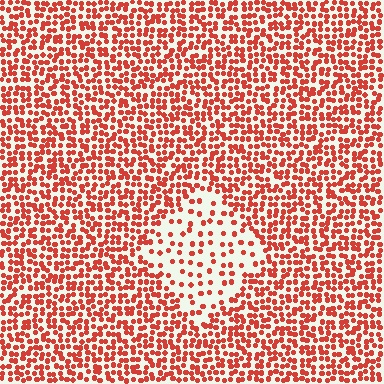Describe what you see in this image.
The image contains small red elements arranged at two different densities. A diamond-shaped region is visible where the elements are less densely packed than the surrounding area.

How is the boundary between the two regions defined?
The boundary is defined by a change in element density (approximately 2.5x ratio). All elements are the same color, size, and shape.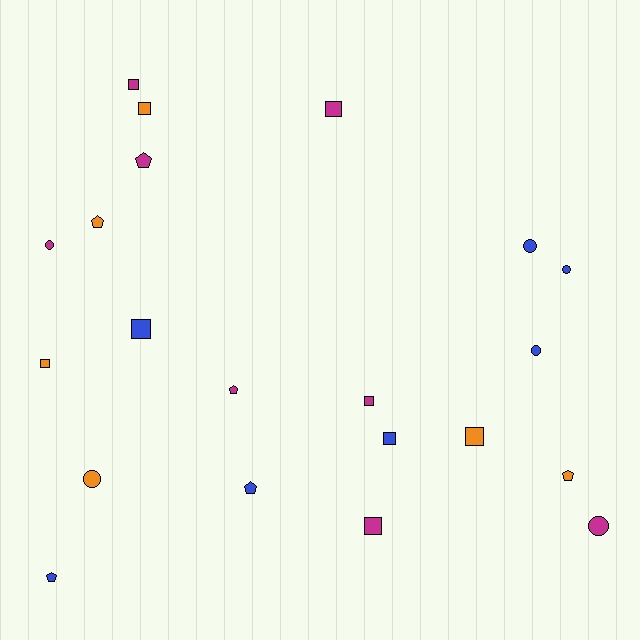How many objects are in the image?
There are 21 objects.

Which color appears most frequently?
Magenta, with 8 objects.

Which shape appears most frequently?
Square, with 9 objects.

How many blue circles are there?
There are 3 blue circles.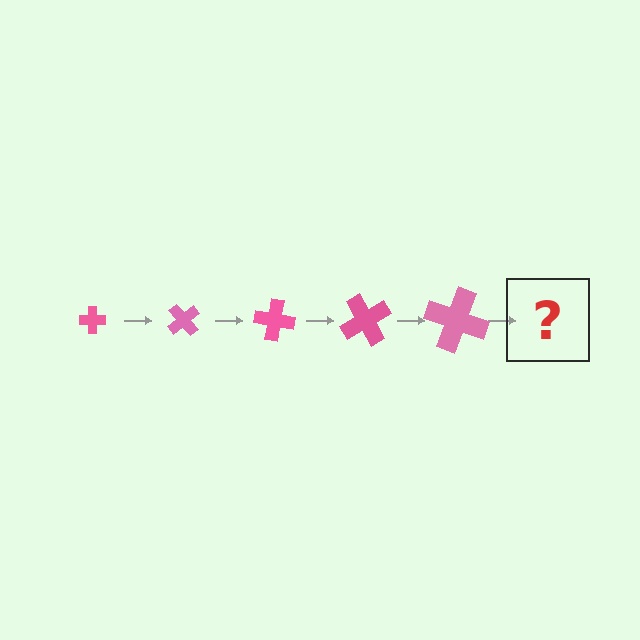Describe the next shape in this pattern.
It should be a cross, larger than the previous one and rotated 250 degrees from the start.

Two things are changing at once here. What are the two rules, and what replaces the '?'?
The two rules are that the cross grows larger each step and it rotates 50 degrees each step. The '?' should be a cross, larger than the previous one and rotated 250 degrees from the start.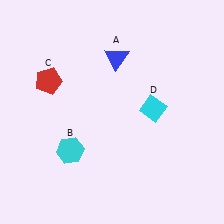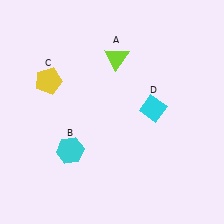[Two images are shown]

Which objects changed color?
A changed from blue to lime. C changed from red to yellow.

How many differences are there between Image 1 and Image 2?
There are 2 differences between the two images.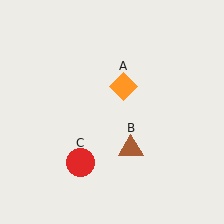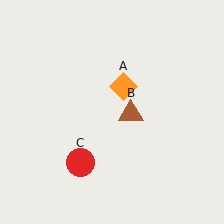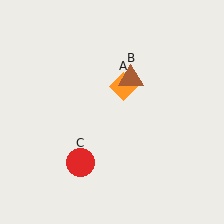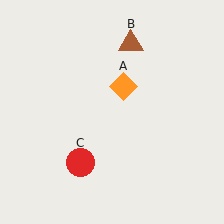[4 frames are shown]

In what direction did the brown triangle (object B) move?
The brown triangle (object B) moved up.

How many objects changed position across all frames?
1 object changed position: brown triangle (object B).